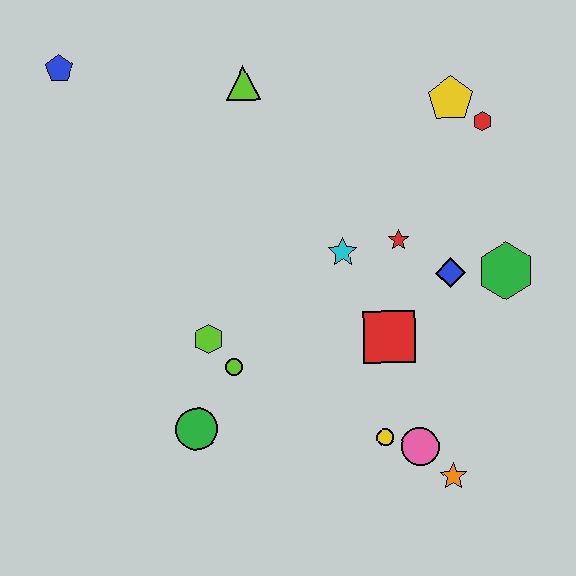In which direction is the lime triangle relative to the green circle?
The lime triangle is above the green circle.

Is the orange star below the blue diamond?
Yes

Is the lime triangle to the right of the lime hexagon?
Yes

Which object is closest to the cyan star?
The red star is closest to the cyan star.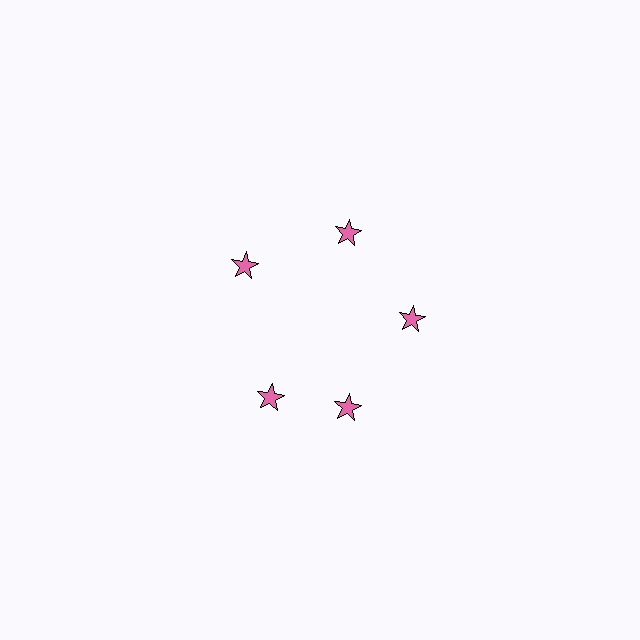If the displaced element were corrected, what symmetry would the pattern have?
It would have 5-fold rotational symmetry — the pattern would map onto itself every 72 degrees.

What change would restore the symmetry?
The symmetry would be restored by rotating it back into even spacing with its neighbors so that all 5 stars sit at equal angles and equal distance from the center.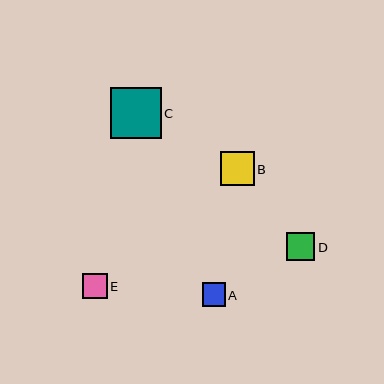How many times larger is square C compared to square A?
Square C is approximately 2.2 times the size of square A.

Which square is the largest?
Square C is the largest with a size of approximately 51 pixels.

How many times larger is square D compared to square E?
Square D is approximately 1.1 times the size of square E.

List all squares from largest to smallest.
From largest to smallest: C, B, D, E, A.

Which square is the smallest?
Square A is the smallest with a size of approximately 23 pixels.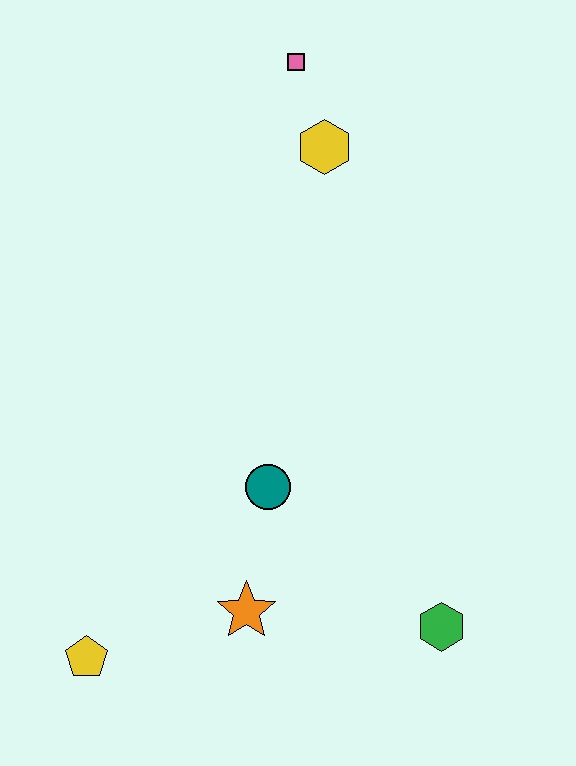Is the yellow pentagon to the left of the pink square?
Yes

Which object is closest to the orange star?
The teal circle is closest to the orange star.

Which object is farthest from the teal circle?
The pink square is farthest from the teal circle.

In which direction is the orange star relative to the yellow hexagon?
The orange star is below the yellow hexagon.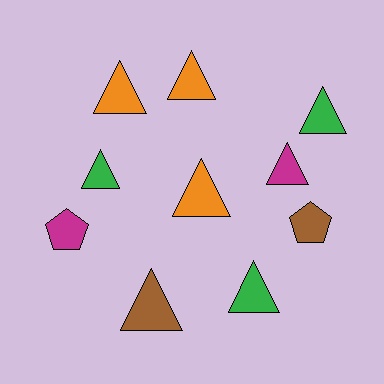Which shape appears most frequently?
Triangle, with 8 objects.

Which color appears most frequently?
Green, with 3 objects.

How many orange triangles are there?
There are 3 orange triangles.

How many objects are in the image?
There are 10 objects.